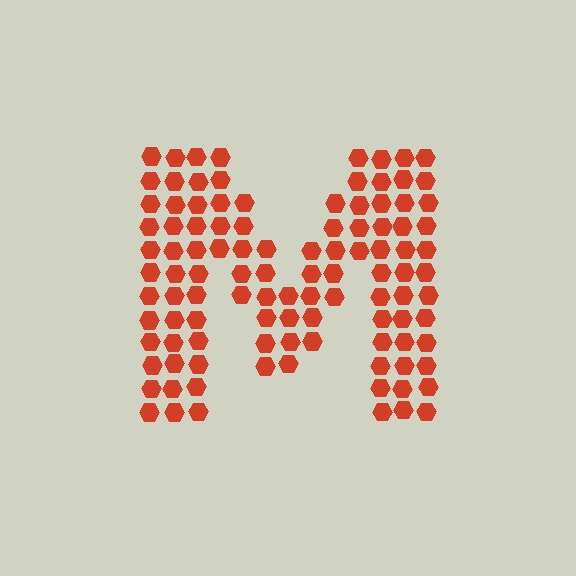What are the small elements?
The small elements are hexagons.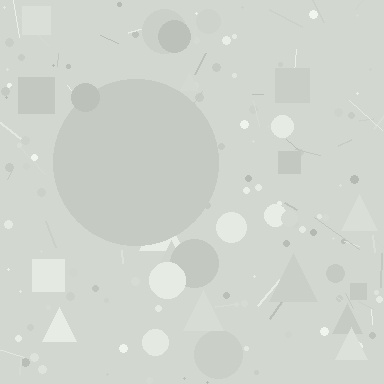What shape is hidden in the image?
A circle is hidden in the image.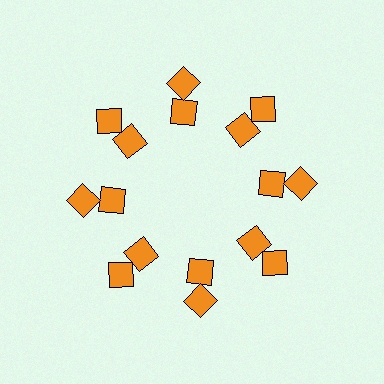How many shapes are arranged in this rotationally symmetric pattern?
There are 16 shapes, arranged in 8 groups of 2.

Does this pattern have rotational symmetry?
Yes, this pattern has 8-fold rotational symmetry. It looks the same after rotating 45 degrees around the center.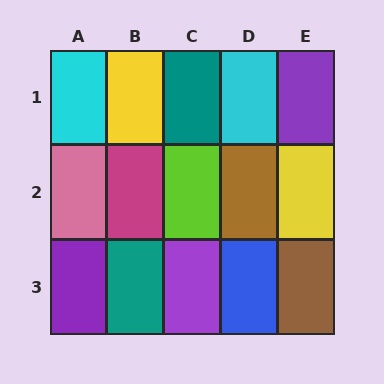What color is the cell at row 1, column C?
Teal.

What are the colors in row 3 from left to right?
Purple, teal, purple, blue, brown.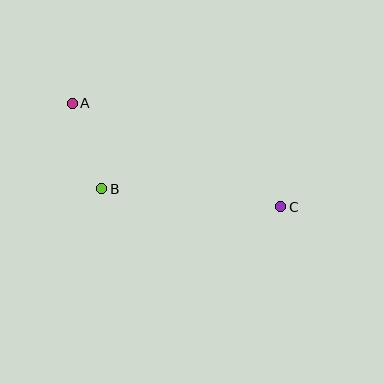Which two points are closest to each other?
Points A and B are closest to each other.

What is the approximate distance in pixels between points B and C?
The distance between B and C is approximately 180 pixels.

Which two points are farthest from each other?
Points A and C are farthest from each other.